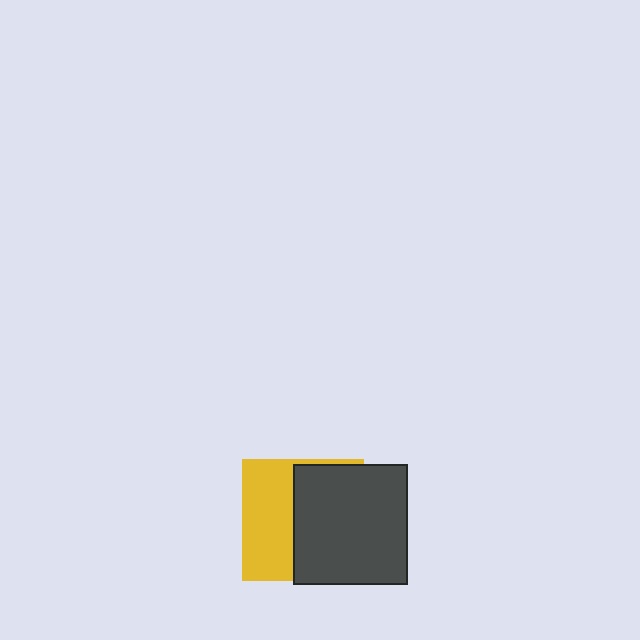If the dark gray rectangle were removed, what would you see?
You would see the complete yellow square.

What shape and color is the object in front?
The object in front is a dark gray rectangle.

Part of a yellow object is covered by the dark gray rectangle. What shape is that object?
It is a square.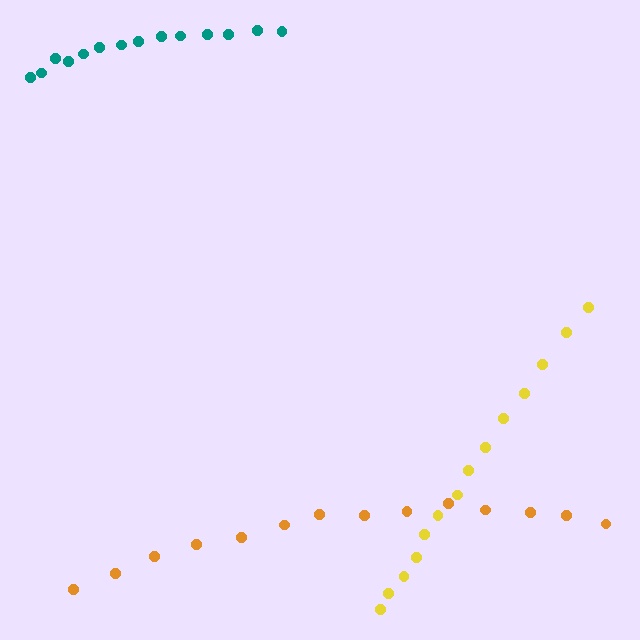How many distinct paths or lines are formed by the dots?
There are 3 distinct paths.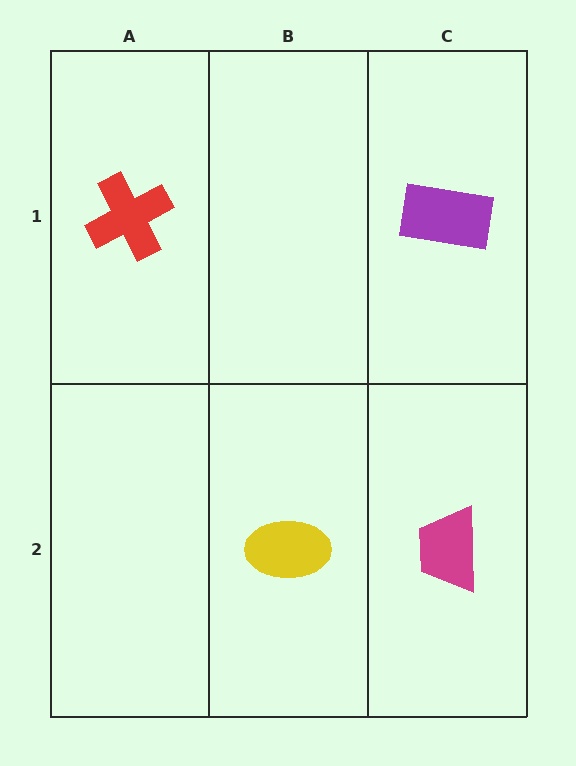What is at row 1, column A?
A red cross.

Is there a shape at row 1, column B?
No, that cell is empty.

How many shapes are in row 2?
2 shapes.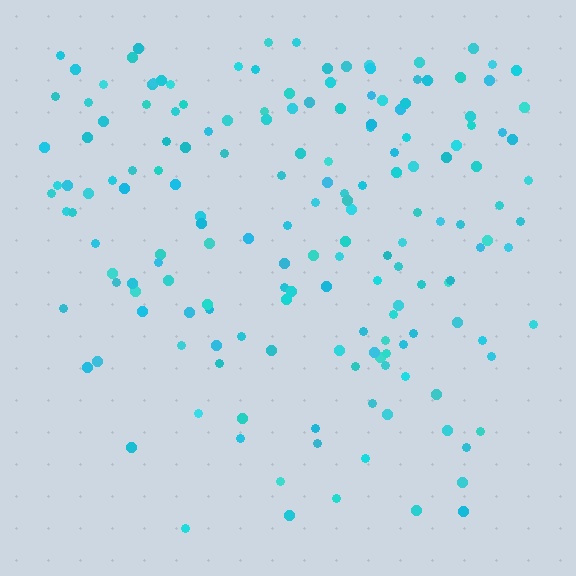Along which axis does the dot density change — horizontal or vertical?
Vertical.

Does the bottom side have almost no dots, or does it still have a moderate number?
Still a moderate number, just noticeably fewer than the top.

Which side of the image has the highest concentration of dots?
The top.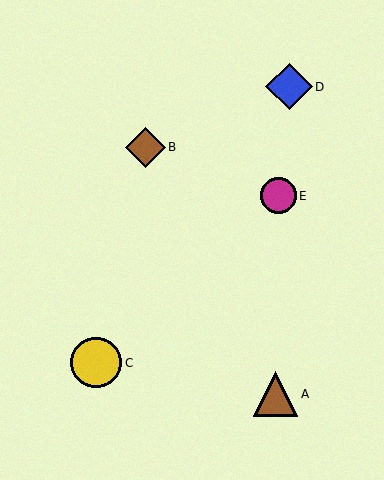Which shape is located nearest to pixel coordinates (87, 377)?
The yellow circle (labeled C) at (96, 363) is nearest to that location.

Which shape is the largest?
The yellow circle (labeled C) is the largest.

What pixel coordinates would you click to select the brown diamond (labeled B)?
Click at (145, 147) to select the brown diamond B.